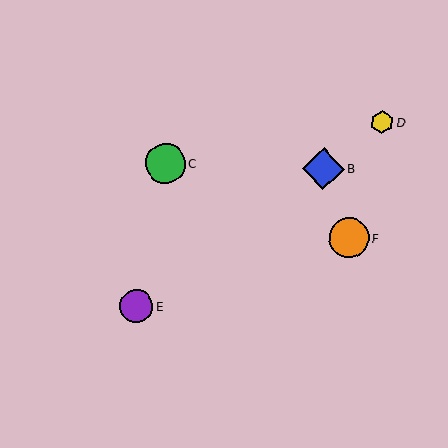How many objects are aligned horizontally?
3 objects (A, B, C) are aligned horizontally.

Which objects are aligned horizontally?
Objects A, B, C are aligned horizontally.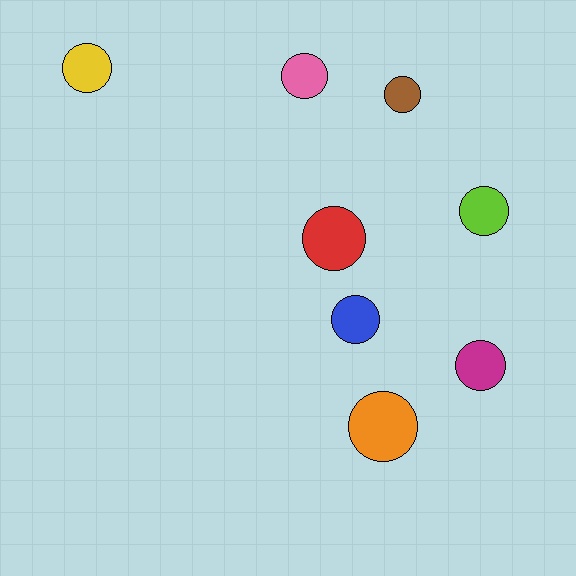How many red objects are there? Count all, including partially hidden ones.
There is 1 red object.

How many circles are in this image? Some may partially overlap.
There are 8 circles.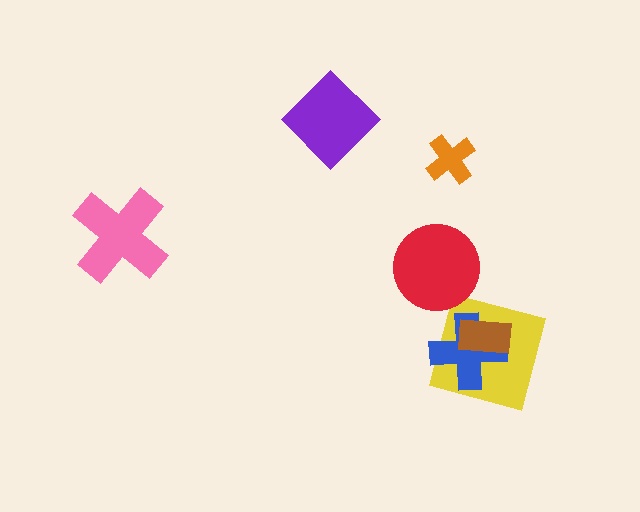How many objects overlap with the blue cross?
2 objects overlap with the blue cross.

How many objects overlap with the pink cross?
0 objects overlap with the pink cross.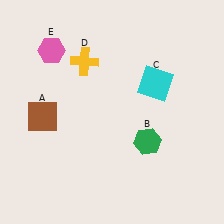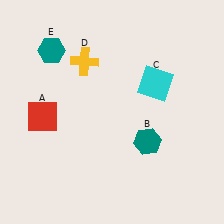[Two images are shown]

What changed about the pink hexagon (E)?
In Image 1, E is pink. In Image 2, it changed to teal.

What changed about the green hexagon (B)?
In Image 1, B is green. In Image 2, it changed to teal.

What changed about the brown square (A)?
In Image 1, A is brown. In Image 2, it changed to red.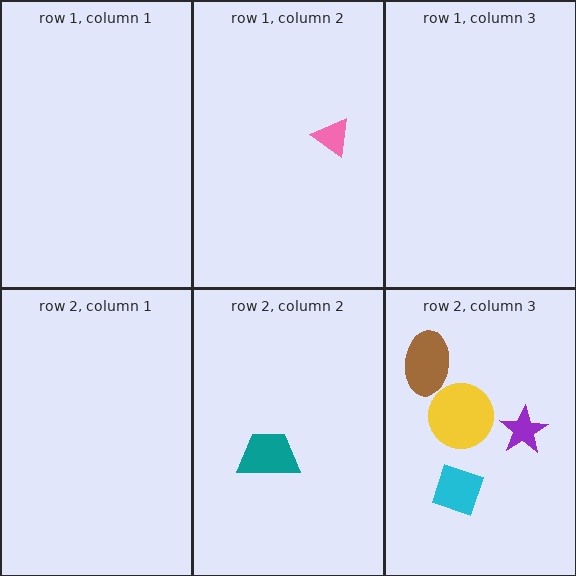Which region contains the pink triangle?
The row 1, column 2 region.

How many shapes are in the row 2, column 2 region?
1.